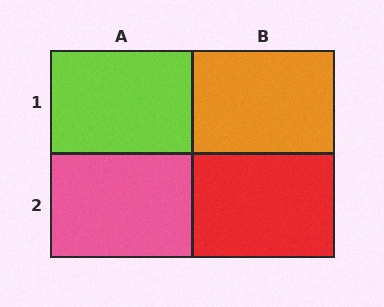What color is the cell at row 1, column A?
Lime.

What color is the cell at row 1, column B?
Orange.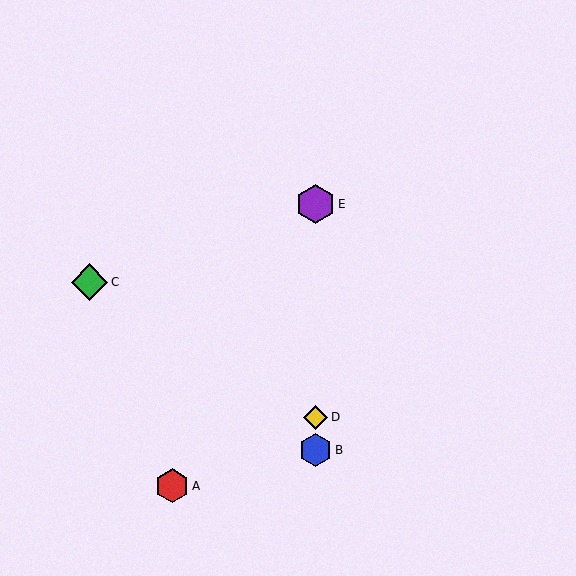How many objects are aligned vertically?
3 objects (B, D, E) are aligned vertically.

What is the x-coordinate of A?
Object A is at x≈172.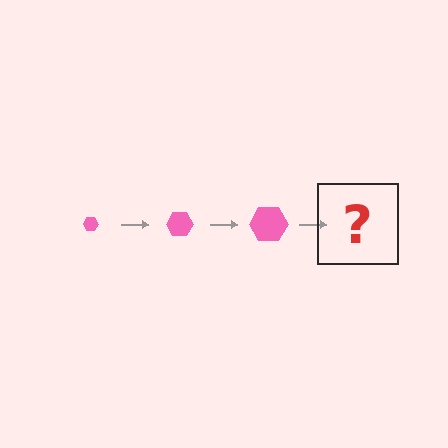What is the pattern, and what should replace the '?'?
The pattern is that the hexagon gets progressively larger each step. The '?' should be a pink hexagon, larger than the previous one.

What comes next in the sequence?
The next element should be a pink hexagon, larger than the previous one.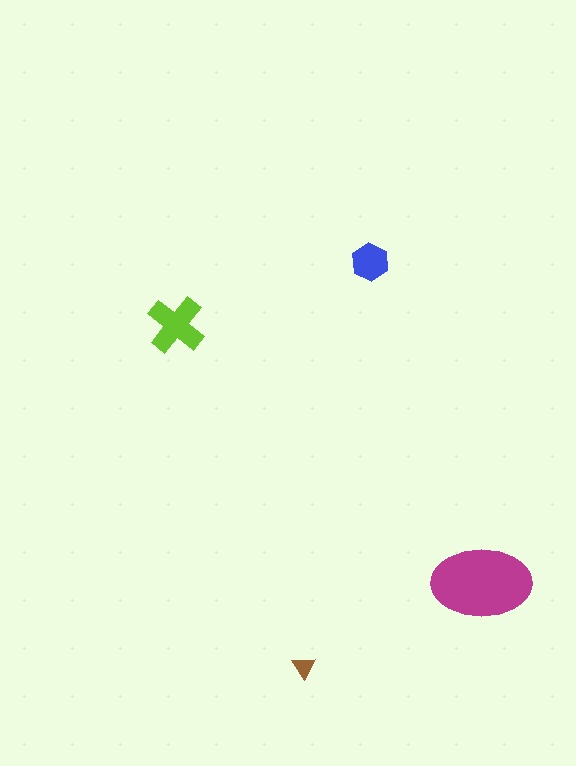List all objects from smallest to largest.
The brown triangle, the blue hexagon, the lime cross, the magenta ellipse.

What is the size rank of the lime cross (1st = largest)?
2nd.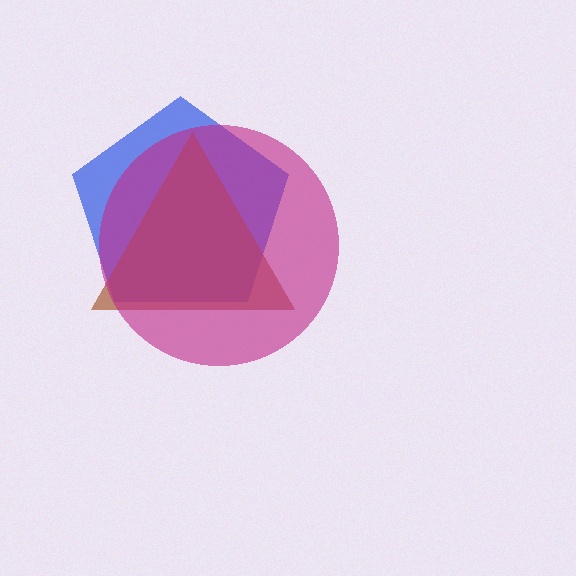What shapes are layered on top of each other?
The layered shapes are: a blue pentagon, a brown triangle, a magenta circle.